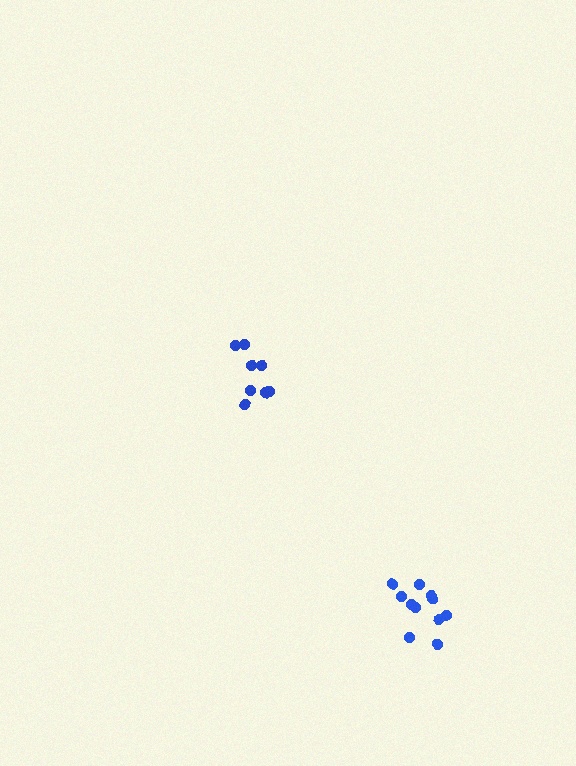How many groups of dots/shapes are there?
There are 2 groups.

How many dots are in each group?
Group 1: 11 dots, Group 2: 8 dots (19 total).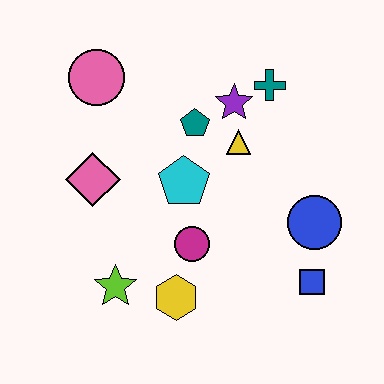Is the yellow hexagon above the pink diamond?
No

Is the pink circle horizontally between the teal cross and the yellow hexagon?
No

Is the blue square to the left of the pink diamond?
No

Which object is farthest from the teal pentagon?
The blue square is farthest from the teal pentagon.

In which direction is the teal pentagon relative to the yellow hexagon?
The teal pentagon is above the yellow hexagon.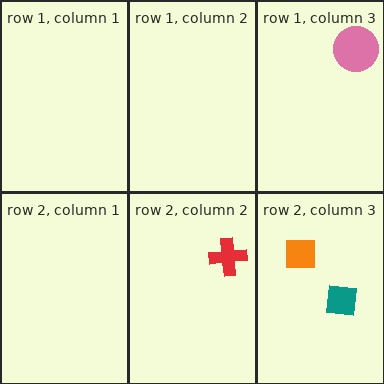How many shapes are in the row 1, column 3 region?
1.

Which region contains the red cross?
The row 2, column 2 region.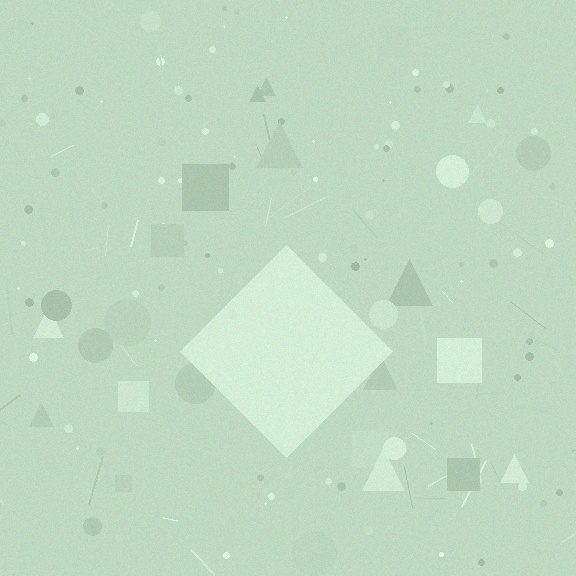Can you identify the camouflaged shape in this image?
The camouflaged shape is a diamond.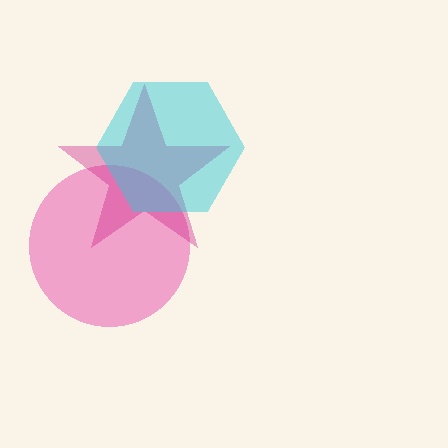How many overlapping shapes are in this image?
There are 3 overlapping shapes in the image.